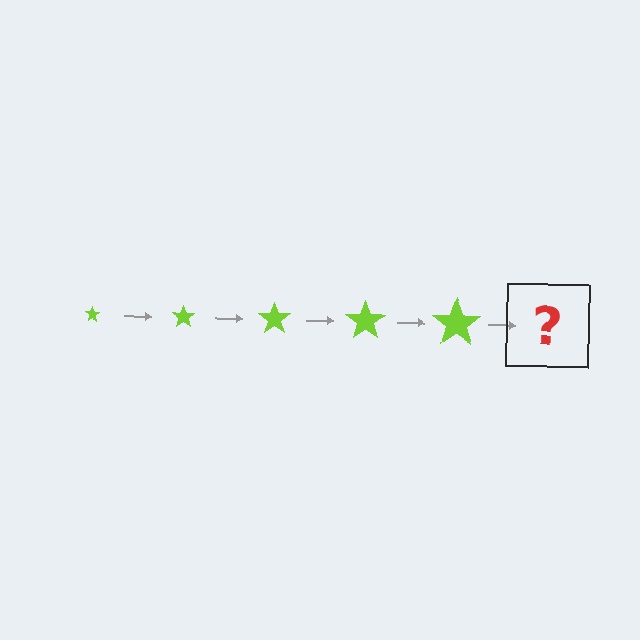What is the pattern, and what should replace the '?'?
The pattern is that the star gets progressively larger each step. The '?' should be a lime star, larger than the previous one.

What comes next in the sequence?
The next element should be a lime star, larger than the previous one.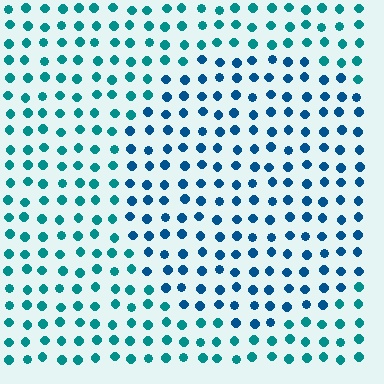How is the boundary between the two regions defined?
The boundary is defined purely by a slight shift in hue (about 28 degrees). Spacing, size, and orientation are identical on both sides.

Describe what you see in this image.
The image is filled with small teal elements in a uniform arrangement. A circle-shaped region is visible where the elements are tinted to a slightly different hue, forming a subtle color boundary.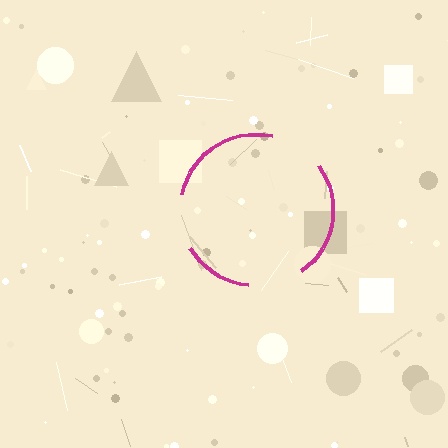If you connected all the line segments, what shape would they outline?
They would outline a circle.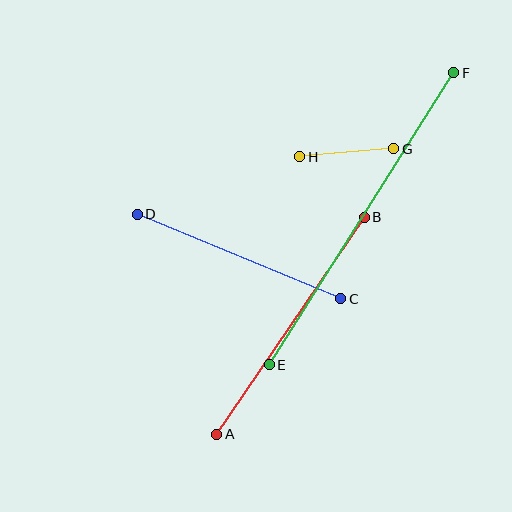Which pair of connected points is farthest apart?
Points E and F are farthest apart.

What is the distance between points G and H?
The distance is approximately 94 pixels.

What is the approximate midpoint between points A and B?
The midpoint is at approximately (290, 326) pixels.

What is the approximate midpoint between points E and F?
The midpoint is at approximately (361, 219) pixels.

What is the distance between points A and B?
The distance is approximately 262 pixels.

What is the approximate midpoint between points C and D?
The midpoint is at approximately (239, 257) pixels.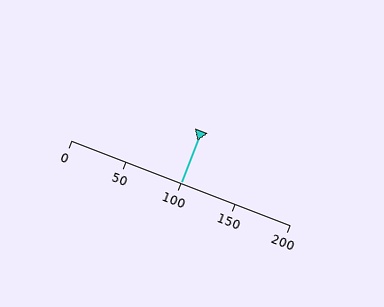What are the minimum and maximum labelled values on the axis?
The axis runs from 0 to 200.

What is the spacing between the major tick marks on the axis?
The major ticks are spaced 50 apart.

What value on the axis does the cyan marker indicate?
The marker indicates approximately 100.